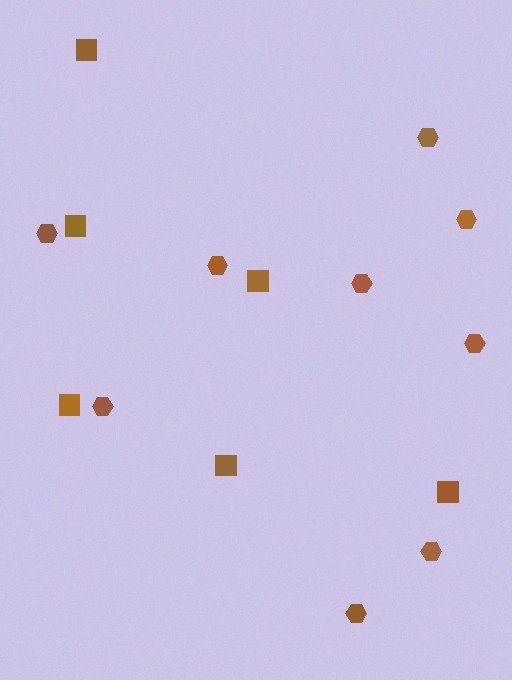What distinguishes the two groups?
There are 2 groups: one group of squares (6) and one group of hexagons (9).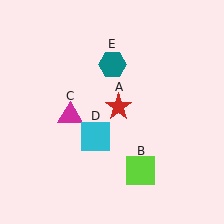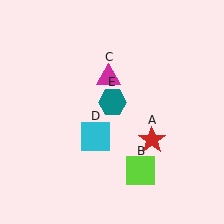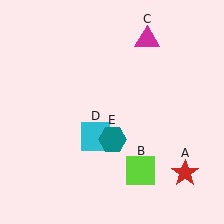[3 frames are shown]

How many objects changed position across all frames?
3 objects changed position: red star (object A), magenta triangle (object C), teal hexagon (object E).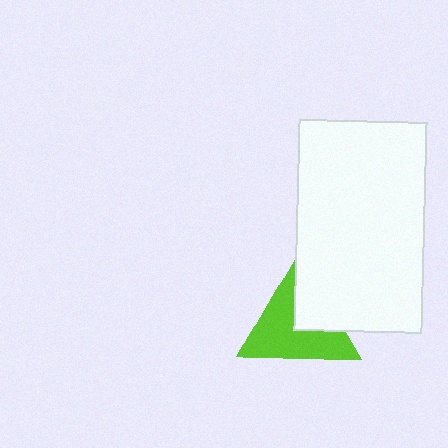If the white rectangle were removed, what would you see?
You would see the complete lime triangle.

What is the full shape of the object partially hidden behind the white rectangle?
The partially hidden object is a lime triangle.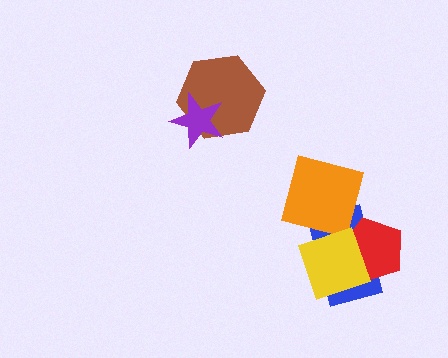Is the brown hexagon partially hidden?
Yes, it is partially covered by another shape.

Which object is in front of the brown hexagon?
The purple star is in front of the brown hexagon.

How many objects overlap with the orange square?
1 object overlaps with the orange square.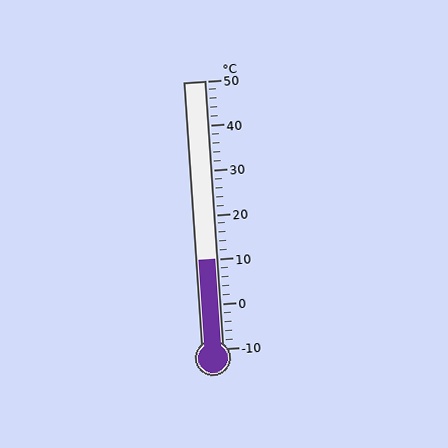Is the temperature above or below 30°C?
The temperature is below 30°C.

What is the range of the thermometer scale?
The thermometer scale ranges from -10°C to 50°C.